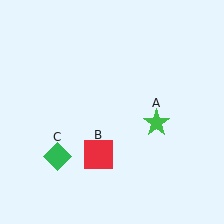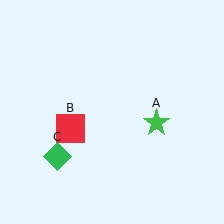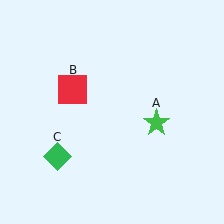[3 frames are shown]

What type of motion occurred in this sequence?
The red square (object B) rotated clockwise around the center of the scene.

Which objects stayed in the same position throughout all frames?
Green star (object A) and green diamond (object C) remained stationary.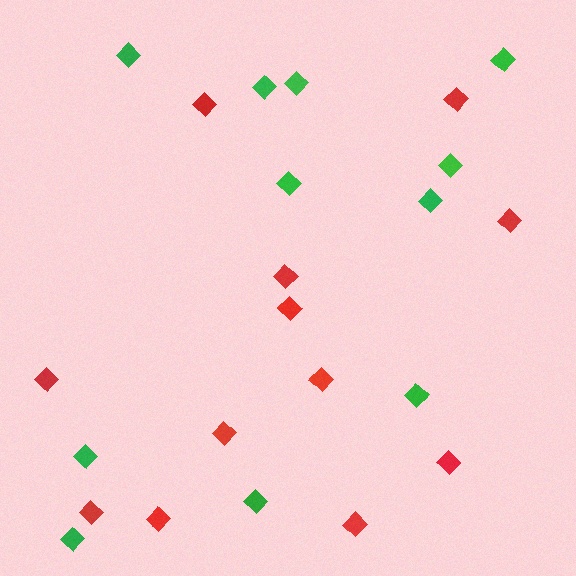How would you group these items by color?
There are 2 groups: one group of red diamonds (12) and one group of green diamonds (11).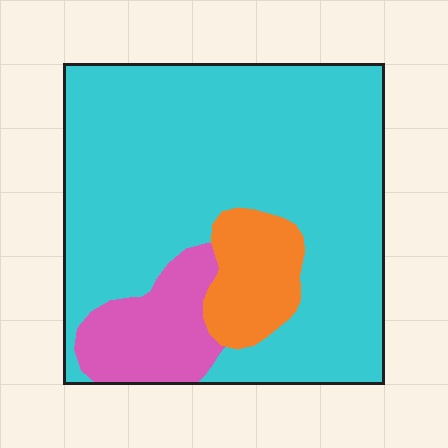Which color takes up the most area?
Cyan, at roughly 75%.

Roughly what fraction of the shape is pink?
Pink covers around 15% of the shape.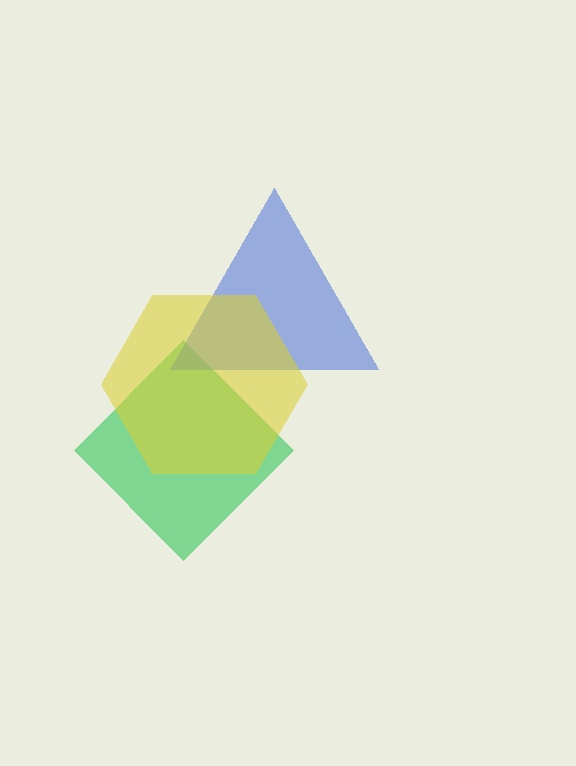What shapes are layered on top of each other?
The layered shapes are: a green diamond, a blue triangle, a yellow hexagon.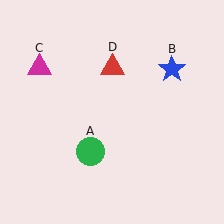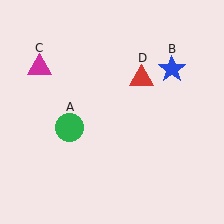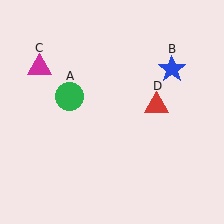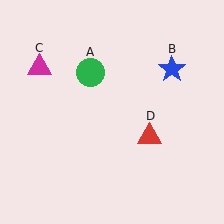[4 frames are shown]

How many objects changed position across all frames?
2 objects changed position: green circle (object A), red triangle (object D).